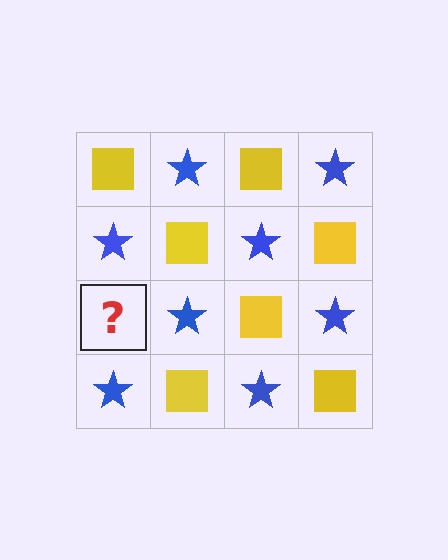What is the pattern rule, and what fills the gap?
The rule is that it alternates yellow square and blue star in a checkerboard pattern. The gap should be filled with a yellow square.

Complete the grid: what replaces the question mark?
The question mark should be replaced with a yellow square.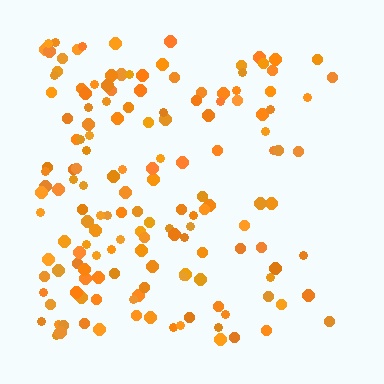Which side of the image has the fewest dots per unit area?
The right.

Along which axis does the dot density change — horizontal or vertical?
Horizontal.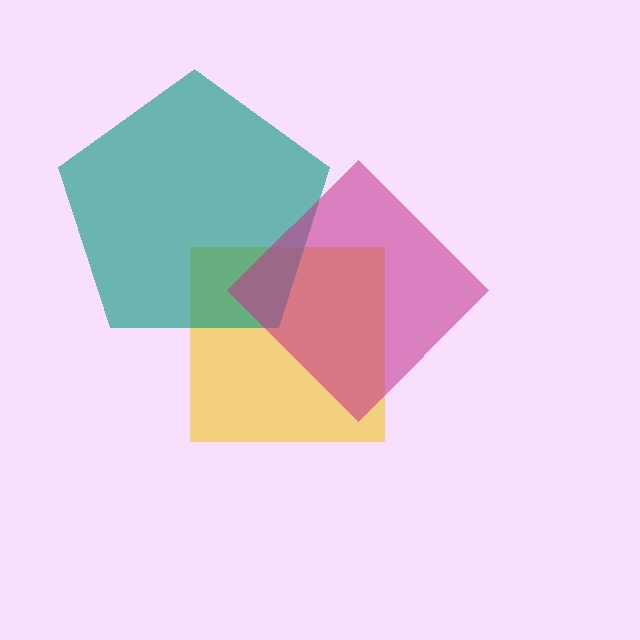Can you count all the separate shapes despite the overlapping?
Yes, there are 3 separate shapes.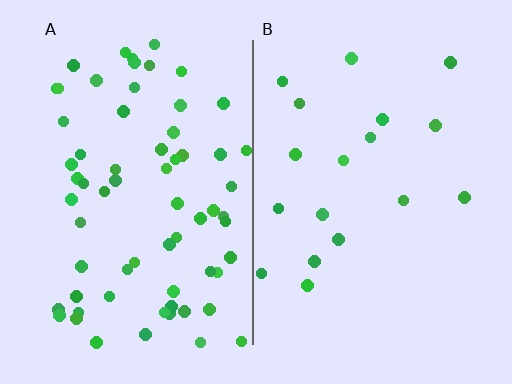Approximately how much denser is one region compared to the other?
Approximately 3.7× — region A over region B.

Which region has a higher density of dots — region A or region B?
A (the left).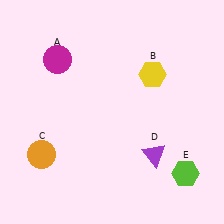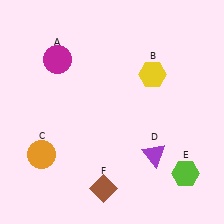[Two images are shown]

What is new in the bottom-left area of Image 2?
A brown diamond (F) was added in the bottom-left area of Image 2.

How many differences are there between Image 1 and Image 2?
There is 1 difference between the two images.